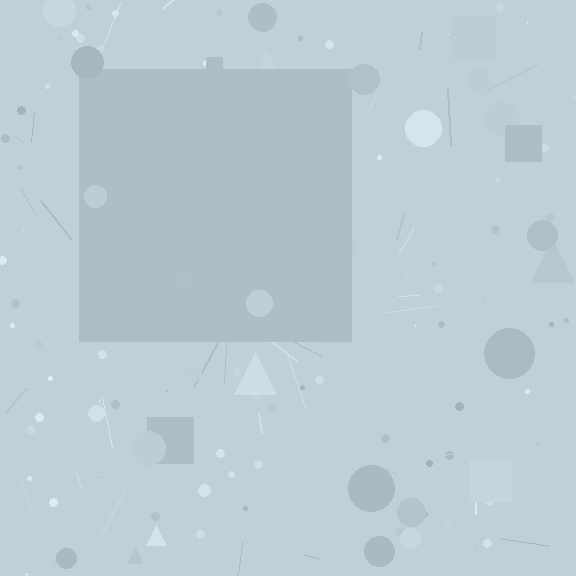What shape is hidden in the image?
A square is hidden in the image.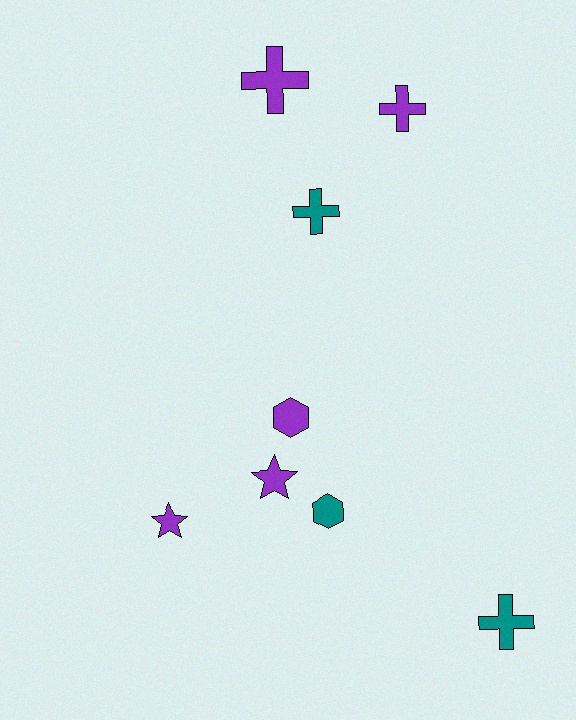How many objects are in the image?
There are 8 objects.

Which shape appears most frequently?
Cross, with 4 objects.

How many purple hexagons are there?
There is 1 purple hexagon.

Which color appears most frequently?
Purple, with 5 objects.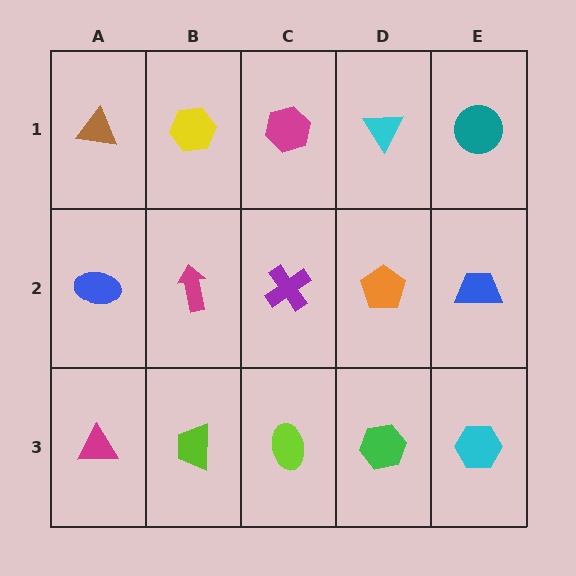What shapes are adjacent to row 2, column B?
A yellow hexagon (row 1, column B), a lime trapezoid (row 3, column B), a blue ellipse (row 2, column A), a purple cross (row 2, column C).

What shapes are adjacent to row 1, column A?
A blue ellipse (row 2, column A), a yellow hexagon (row 1, column B).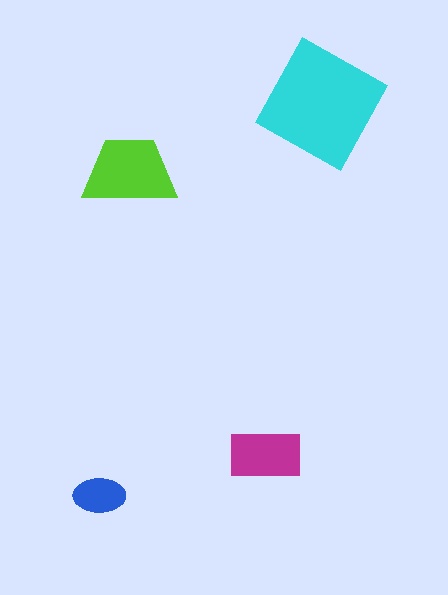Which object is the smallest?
The blue ellipse.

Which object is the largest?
The cyan square.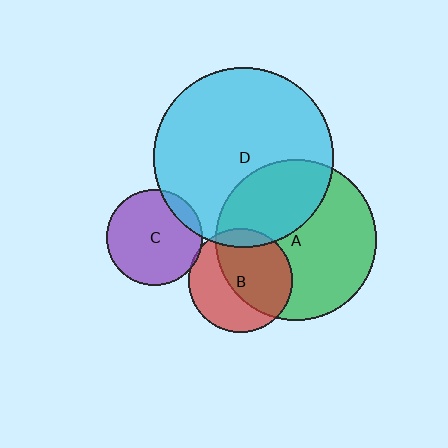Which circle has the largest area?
Circle D (cyan).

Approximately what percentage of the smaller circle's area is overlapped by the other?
Approximately 5%.